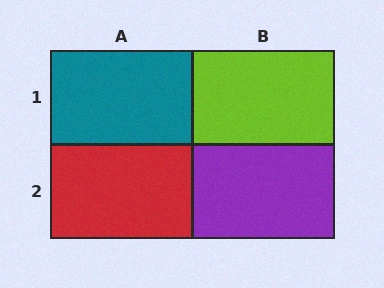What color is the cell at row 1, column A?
Teal.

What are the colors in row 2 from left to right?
Red, purple.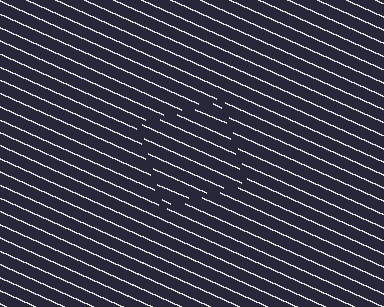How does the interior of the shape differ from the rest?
The interior of the shape contains the same grating, shifted by half a period — the contour is defined by the phase discontinuity where line-ends from the inner and outer gratings abut.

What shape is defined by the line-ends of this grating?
An illusory square. The interior of the shape contains the same grating, shifted by half a period — the contour is defined by the phase discontinuity where line-ends from the inner and outer gratings abut.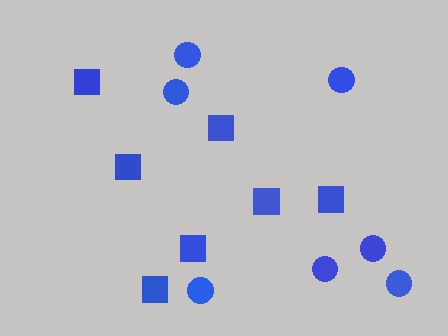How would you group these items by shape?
There are 2 groups: one group of circles (7) and one group of squares (7).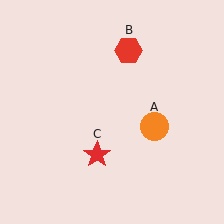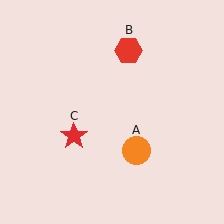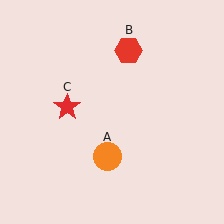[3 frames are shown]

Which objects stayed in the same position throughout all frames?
Red hexagon (object B) remained stationary.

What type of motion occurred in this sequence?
The orange circle (object A), red star (object C) rotated clockwise around the center of the scene.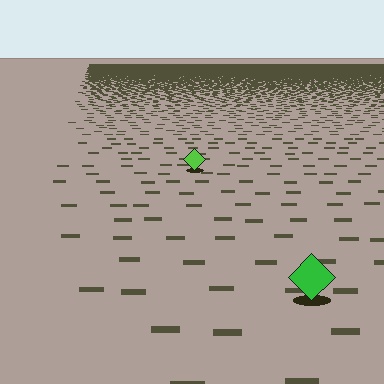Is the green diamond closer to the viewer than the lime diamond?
Yes. The green diamond is closer — you can tell from the texture gradient: the ground texture is coarser near it.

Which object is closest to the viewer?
The green diamond is closest. The texture marks near it are larger and more spread out.